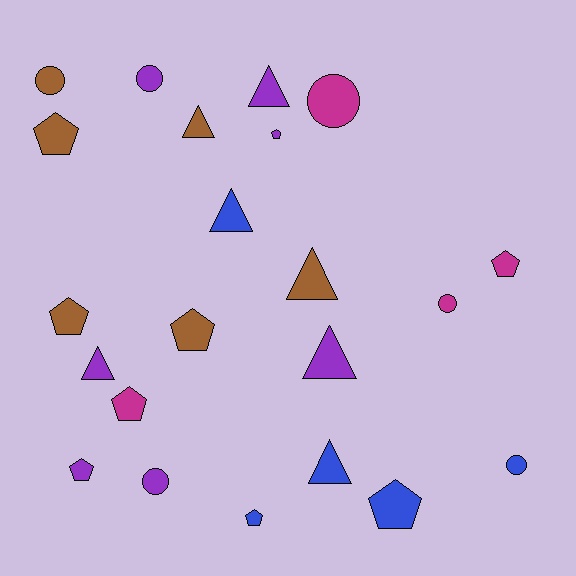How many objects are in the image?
There are 22 objects.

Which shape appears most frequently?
Pentagon, with 9 objects.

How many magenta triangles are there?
There are no magenta triangles.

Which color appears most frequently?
Purple, with 7 objects.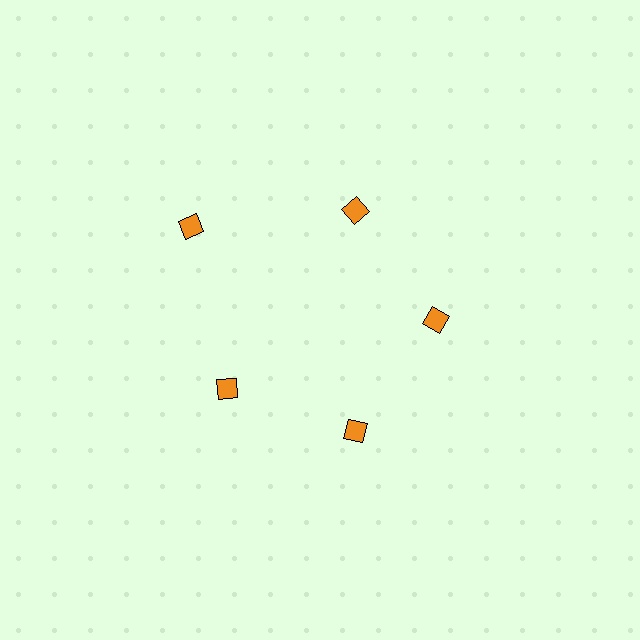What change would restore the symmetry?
The symmetry would be restored by moving it inward, back onto the ring so that all 5 diamonds sit at equal angles and equal distance from the center.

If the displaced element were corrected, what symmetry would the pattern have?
It would have 5-fold rotational symmetry — the pattern would map onto itself every 72 degrees.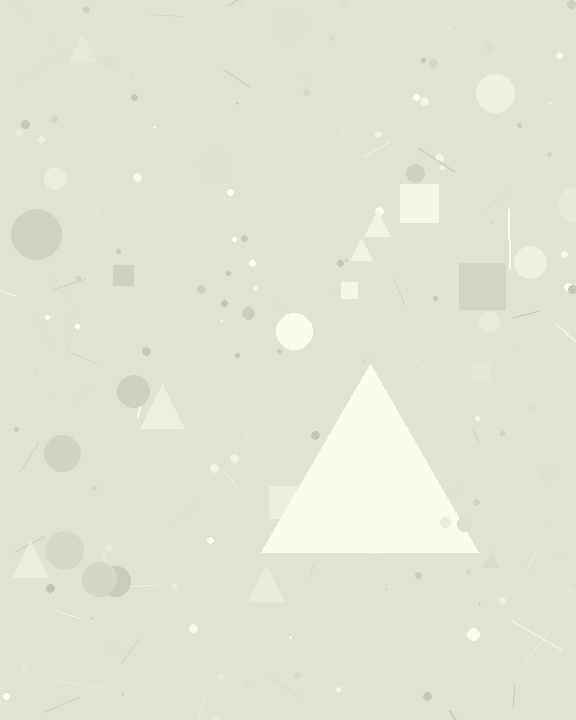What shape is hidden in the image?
A triangle is hidden in the image.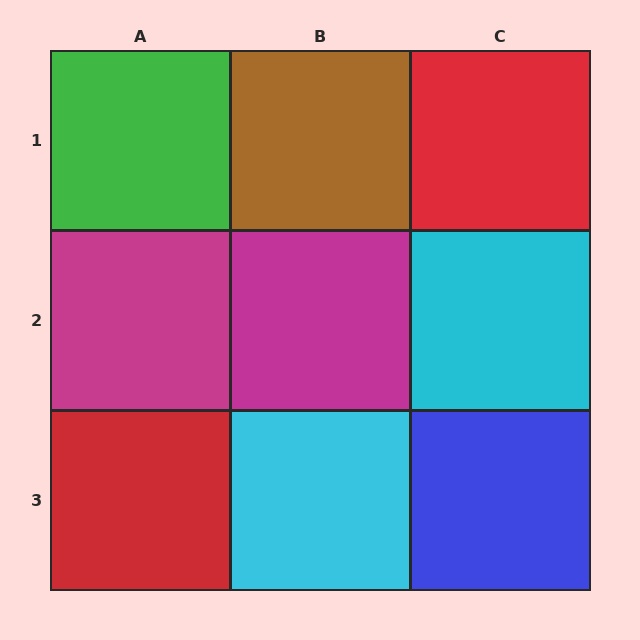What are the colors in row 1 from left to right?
Green, brown, red.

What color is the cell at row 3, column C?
Blue.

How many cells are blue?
1 cell is blue.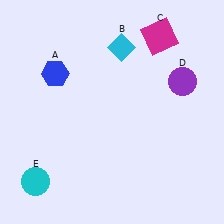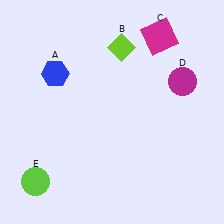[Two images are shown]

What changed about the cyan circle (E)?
In Image 1, E is cyan. In Image 2, it changed to lime.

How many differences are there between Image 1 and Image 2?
There are 3 differences between the two images.